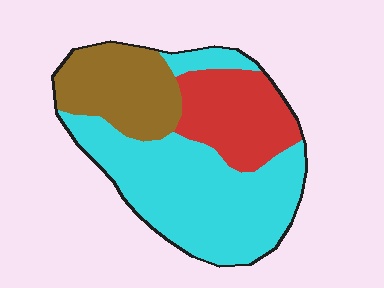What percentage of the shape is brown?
Brown covers 23% of the shape.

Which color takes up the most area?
Cyan, at roughly 55%.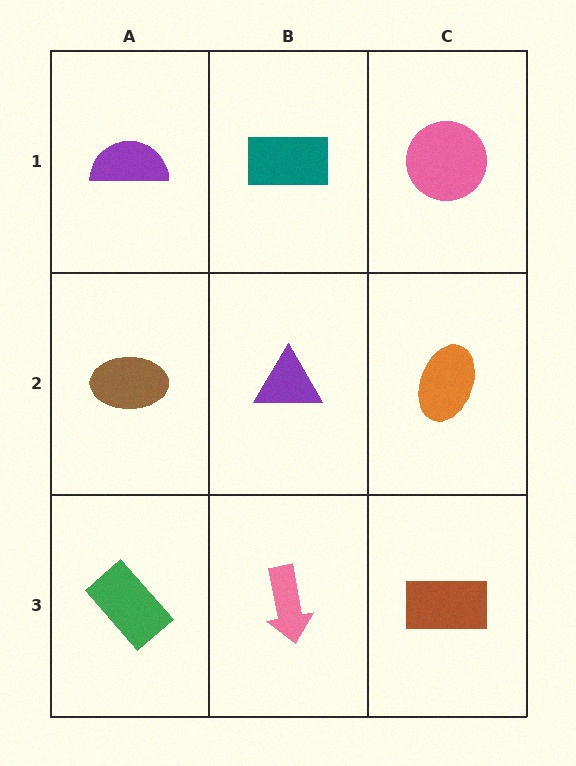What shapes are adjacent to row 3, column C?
An orange ellipse (row 2, column C), a pink arrow (row 3, column B).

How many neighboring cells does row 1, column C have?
2.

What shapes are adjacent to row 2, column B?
A teal rectangle (row 1, column B), a pink arrow (row 3, column B), a brown ellipse (row 2, column A), an orange ellipse (row 2, column C).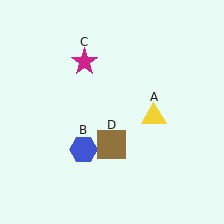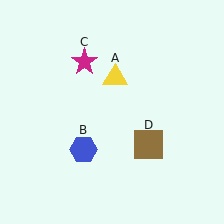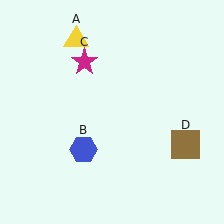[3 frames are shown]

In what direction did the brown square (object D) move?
The brown square (object D) moved right.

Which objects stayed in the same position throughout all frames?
Blue hexagon (object B) and magenta star (object C) remained stationary.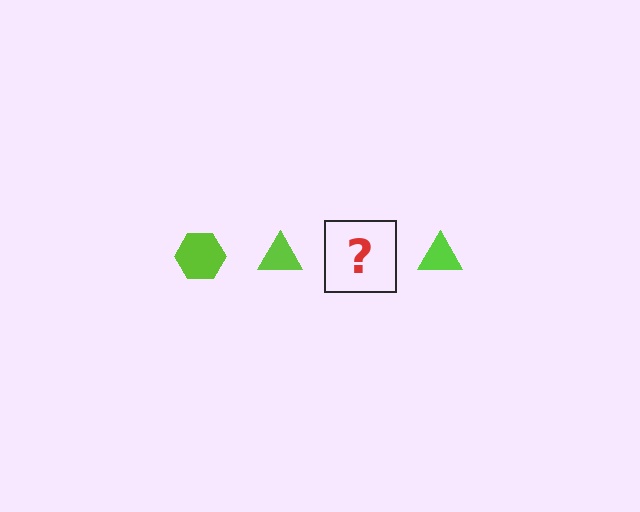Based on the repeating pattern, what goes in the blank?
The blank should be a lime hexagon.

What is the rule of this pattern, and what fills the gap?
The rule is that the pattern cycles through hexagon, triangle shapes in lime. The gap should be filled with a lime hexagon.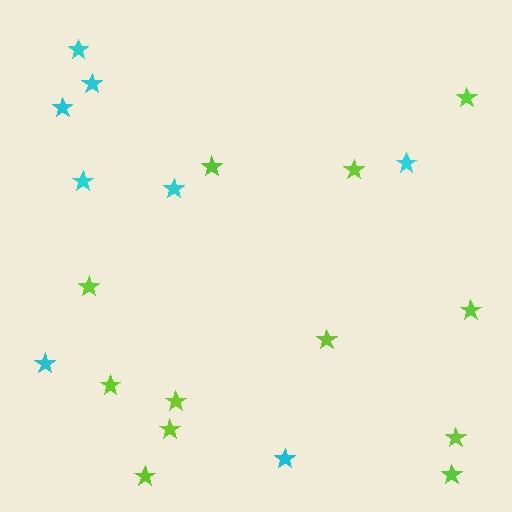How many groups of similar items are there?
There are 2 groups: one group of lime stars (12) and one group of cyan stars (8).